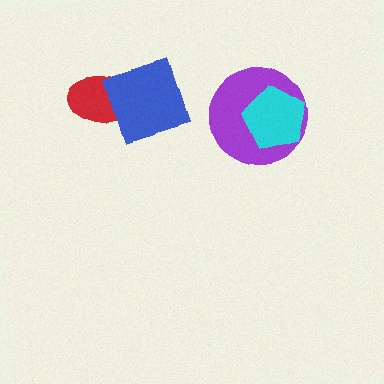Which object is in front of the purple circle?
The cyan pentagon is in front of the purple circle.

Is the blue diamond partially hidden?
No, no other shape covers it.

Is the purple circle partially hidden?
Yes, it is partially covered by another shape.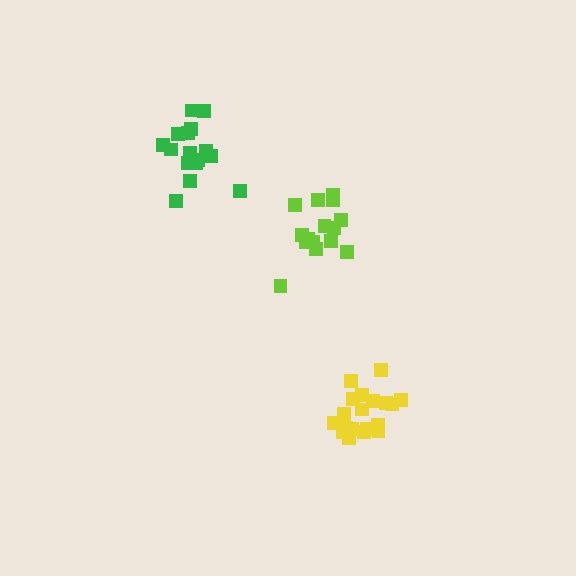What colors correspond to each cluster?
The clusters are colored: lime, yellow, green.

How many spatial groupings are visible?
There are 3 spatial groupings.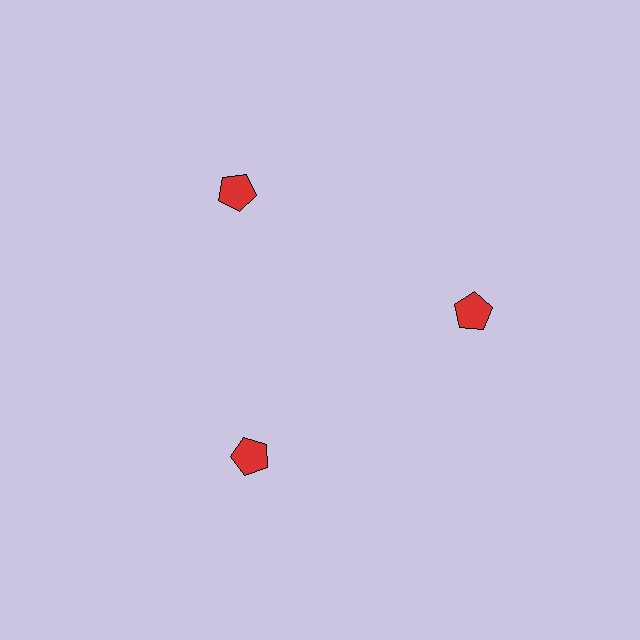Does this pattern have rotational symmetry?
Yes, this pattern has 3-fold rotational symmetry. It looks the same after rotating 120 degrees around the center.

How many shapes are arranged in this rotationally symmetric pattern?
There are 3 shapes, arranged in 3 groups of 1.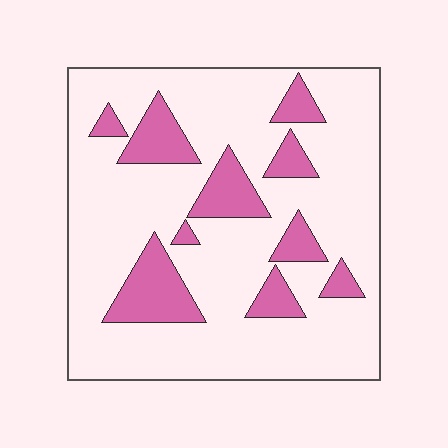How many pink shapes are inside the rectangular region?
10.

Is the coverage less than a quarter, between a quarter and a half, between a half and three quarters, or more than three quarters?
Less than a quarter.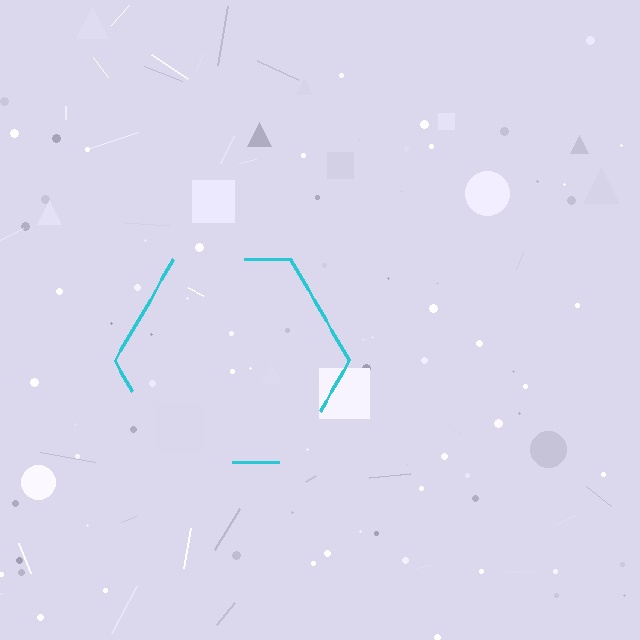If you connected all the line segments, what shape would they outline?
They would outline a hexagon.